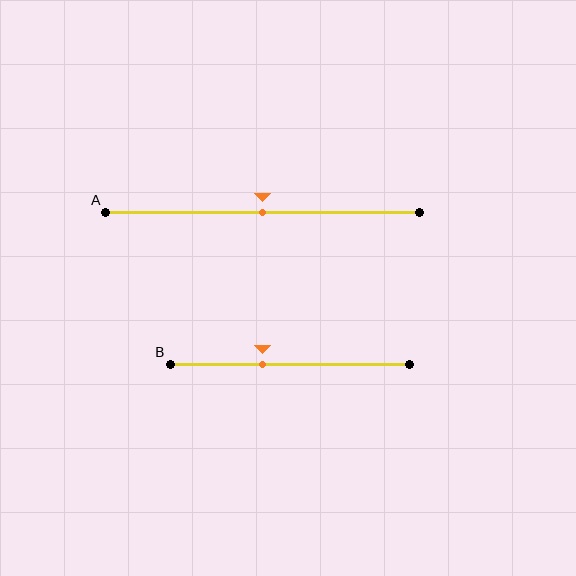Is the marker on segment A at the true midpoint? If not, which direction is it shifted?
Yes, the marker on segment A is at the true midpoint.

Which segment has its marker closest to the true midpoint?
Segment A has its marker closest to the true midpoint.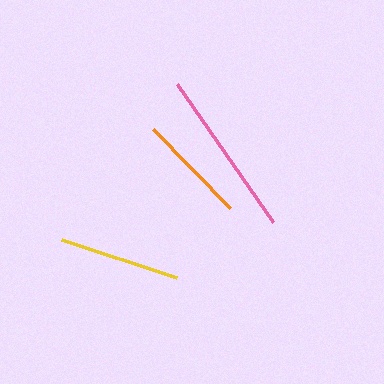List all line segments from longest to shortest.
From longest to shortest: pink, yellow, orange.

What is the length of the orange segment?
The orange segment is approximately 111 pixels long.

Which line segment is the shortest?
The orange line is the shortest at approximately 111 pixels.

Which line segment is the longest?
The pink line is the longest at approximately 168 pixels.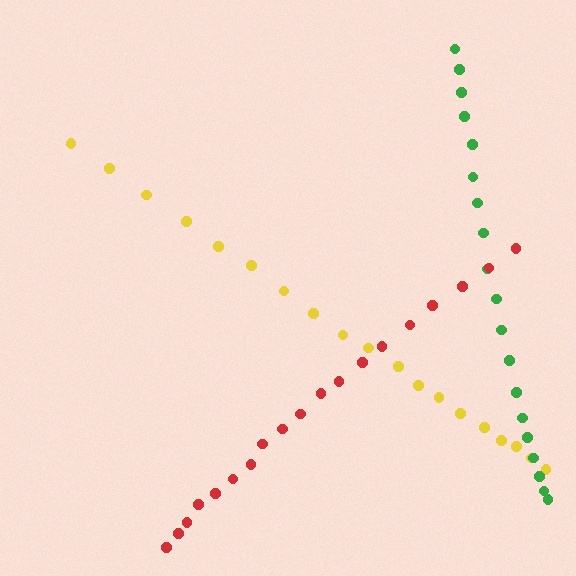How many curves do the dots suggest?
There are 3 distinct paths.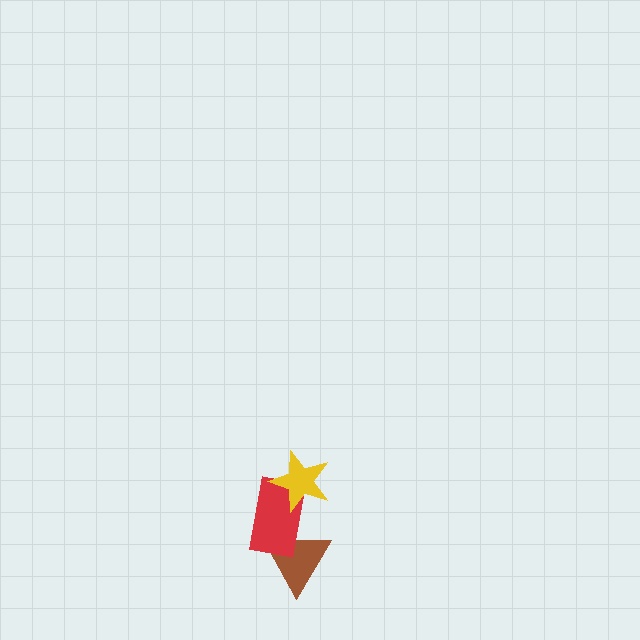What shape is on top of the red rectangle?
The yellow star is on top of the red rectangle.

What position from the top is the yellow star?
The yellow star is 1st from the top.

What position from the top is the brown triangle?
The brown triangle is 3rd from the top.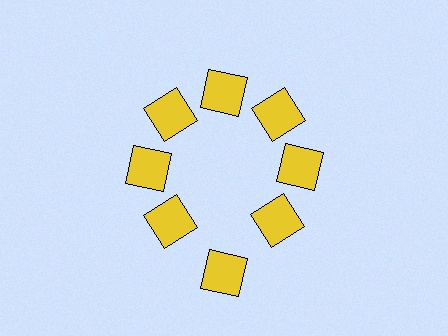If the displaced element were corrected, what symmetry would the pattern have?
It would have 8-fold rotational symmetry — the pattern would map onto itself every 45 degrees.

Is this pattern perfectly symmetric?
No. The 8 yellow squares are arranged in a ring, but one element near the 6 o'clock position is pushed outward from the center, breaking the 8-fold rotational symmetry.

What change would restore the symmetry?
The symmetry would be restored by moving it inward, back onto the ring so that all 8 squares sit at equal angles and equal distance from the center.